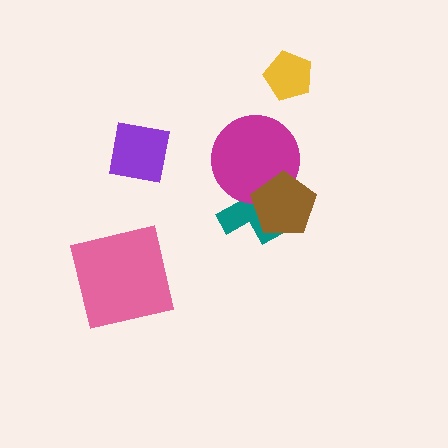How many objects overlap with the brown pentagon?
2 objects overlap with the brown pentagon.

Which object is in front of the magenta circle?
The brown pentagon is in front of the magenta circle.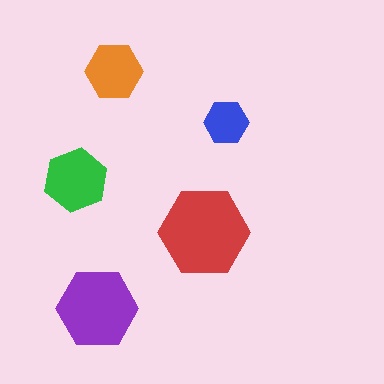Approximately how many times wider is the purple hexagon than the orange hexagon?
About 1.5 times wider.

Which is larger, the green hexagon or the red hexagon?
The red one.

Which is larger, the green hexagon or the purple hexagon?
The purple one.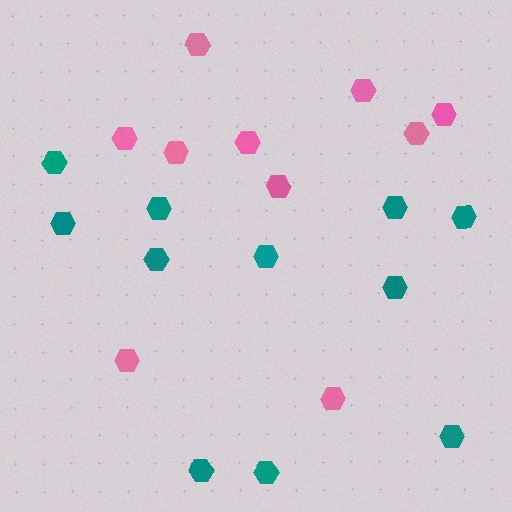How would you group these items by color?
There are 2 groups: one group of pink hexagons (10) and one group of teal hexagons (11).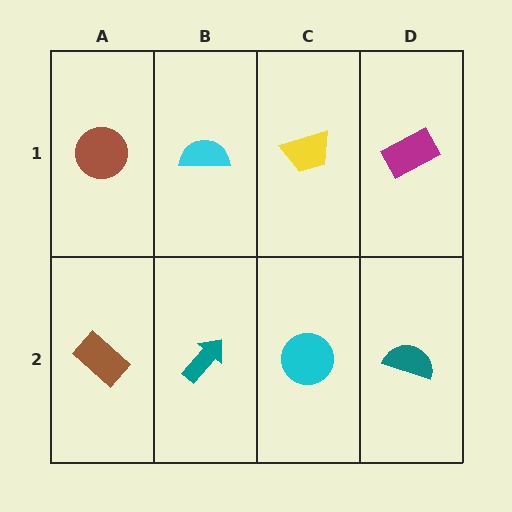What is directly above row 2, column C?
A yellow trapezoid.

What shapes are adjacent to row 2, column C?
A yellow trapezoid (row 1, column C), a teal arrow (row 2, column B), a teal semicircle (row 2, column D).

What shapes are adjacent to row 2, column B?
A cyan semicircle (row 1, column B), a brown rectangle (row 2, column A), a cyan circle (row 2, column C).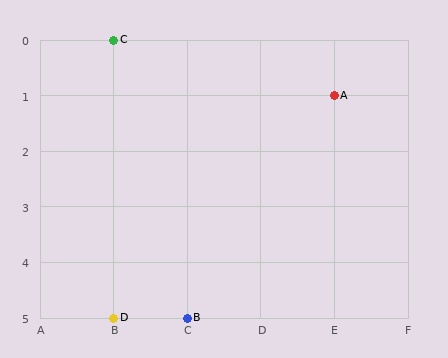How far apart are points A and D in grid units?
Points A and D are 3 columns and 4 rows apart (about 5.0 grid units diagonally).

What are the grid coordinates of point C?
Point C is at grid coordinates (B, 0).